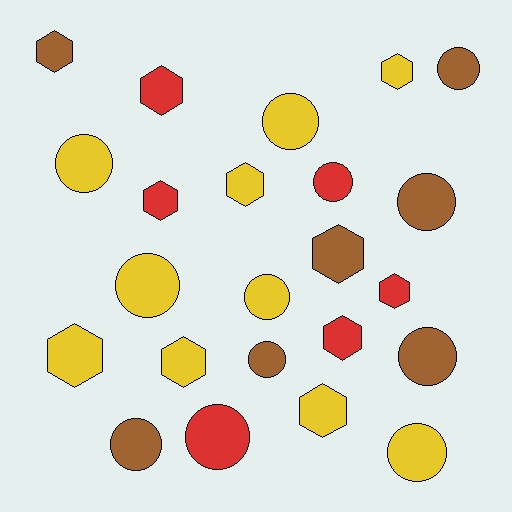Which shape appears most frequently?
Circle, with 12 objects.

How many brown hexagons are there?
There are 2 brown hexagons.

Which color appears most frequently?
Yellow, with 10 objects.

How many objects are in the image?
There are 23 objects.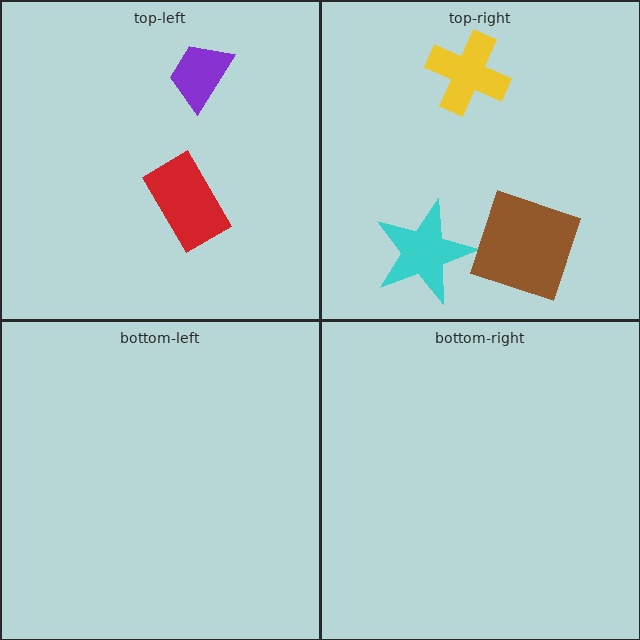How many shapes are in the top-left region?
2.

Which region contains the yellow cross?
The top-right region.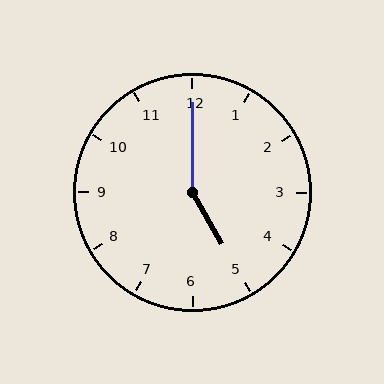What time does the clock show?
5:00.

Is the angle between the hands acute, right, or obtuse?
It is obtuse.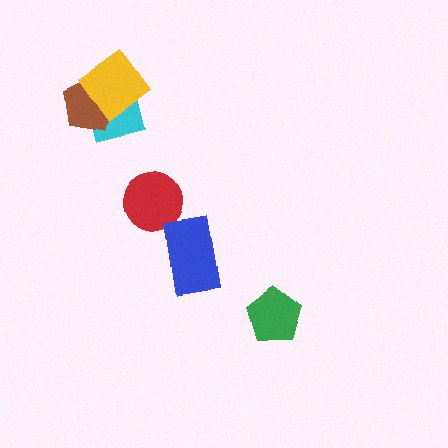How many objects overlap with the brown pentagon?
2 objects overlap with the brown pentagon.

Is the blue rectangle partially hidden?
No, no other shape covers it.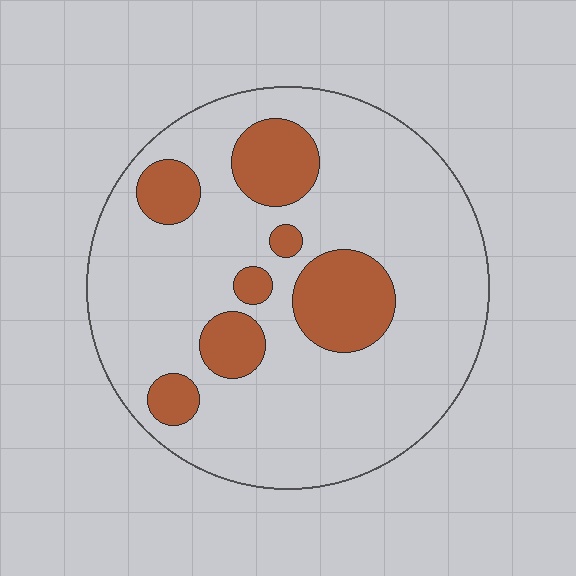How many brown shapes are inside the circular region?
7.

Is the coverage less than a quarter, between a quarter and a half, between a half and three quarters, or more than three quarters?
Less than a quarter.